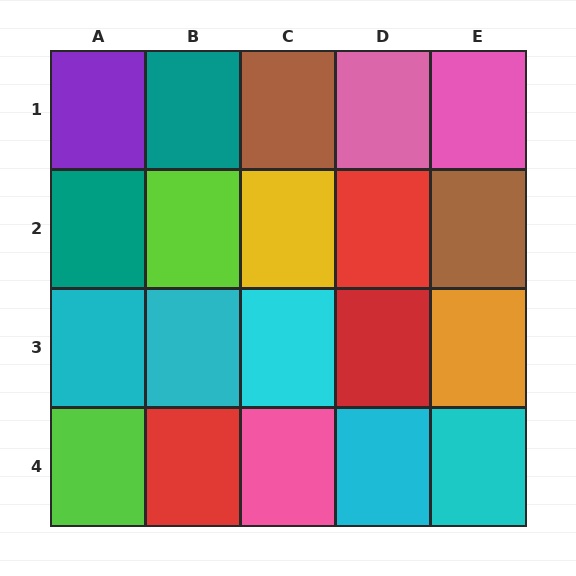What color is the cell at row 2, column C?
Yellow.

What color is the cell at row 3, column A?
Cyan.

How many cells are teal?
2 cells are teal.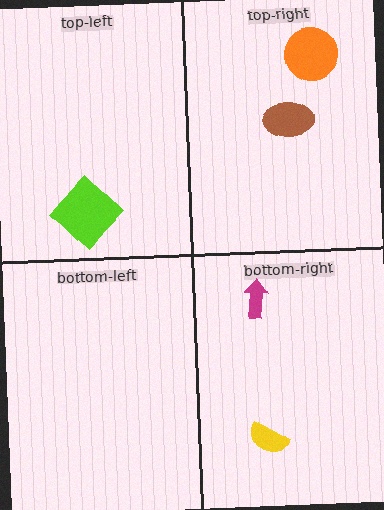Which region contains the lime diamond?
The top-left region.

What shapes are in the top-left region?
The lime diamond.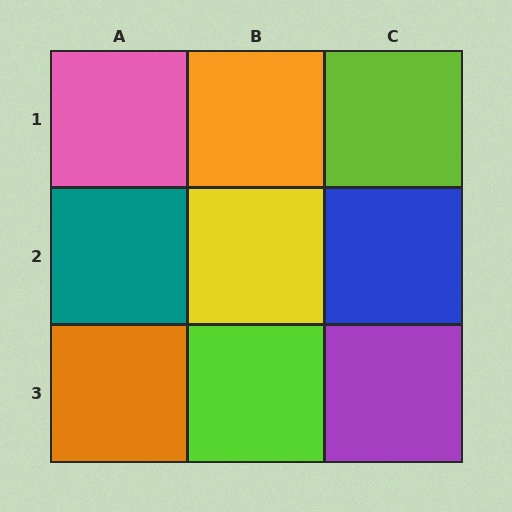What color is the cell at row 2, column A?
Teal.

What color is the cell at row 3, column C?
Purple.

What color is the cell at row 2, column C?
Blue.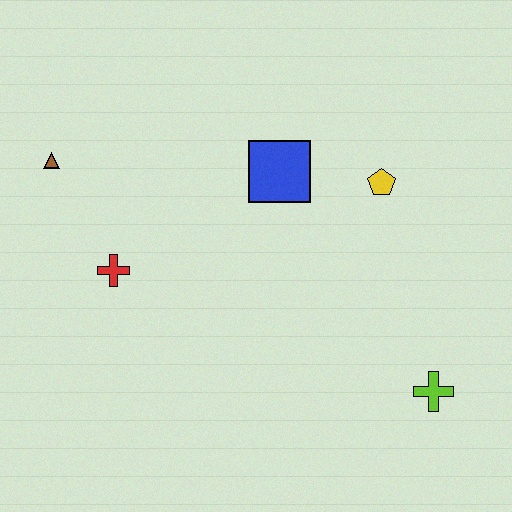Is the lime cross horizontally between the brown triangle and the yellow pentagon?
No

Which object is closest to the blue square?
The yellow pentagon is closest to the blue square.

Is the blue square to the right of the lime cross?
No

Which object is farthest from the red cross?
The lime cross is farthest from the red cross.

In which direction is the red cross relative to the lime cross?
The red cross is to the left of the lime cross.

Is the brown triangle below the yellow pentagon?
No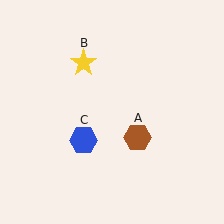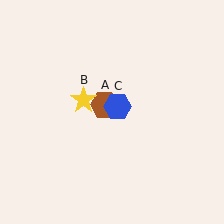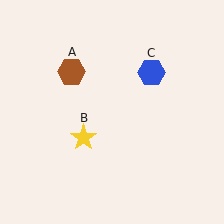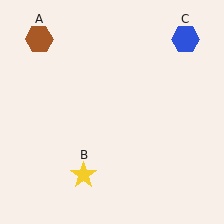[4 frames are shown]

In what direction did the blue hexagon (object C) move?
The blue hexagon (object C) moved up and to the right.